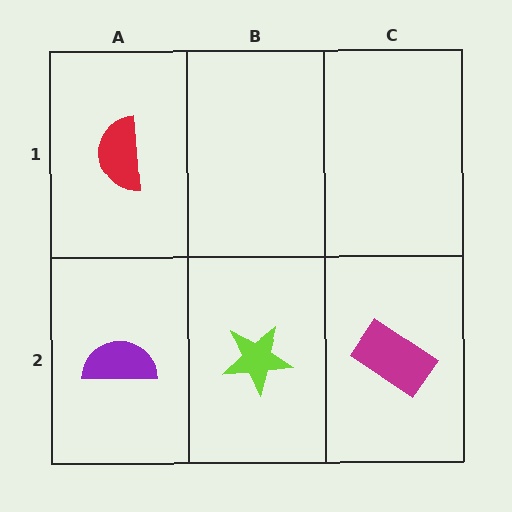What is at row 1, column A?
A red semicircle.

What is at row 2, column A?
A purple semicircle.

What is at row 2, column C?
A magenta rectangle.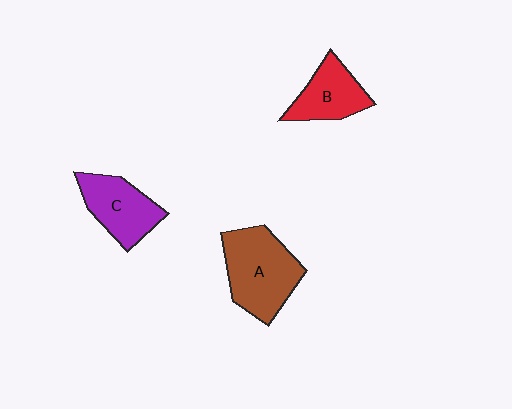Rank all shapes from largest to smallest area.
From largest to smallest: A (brown), C (purple), B (red).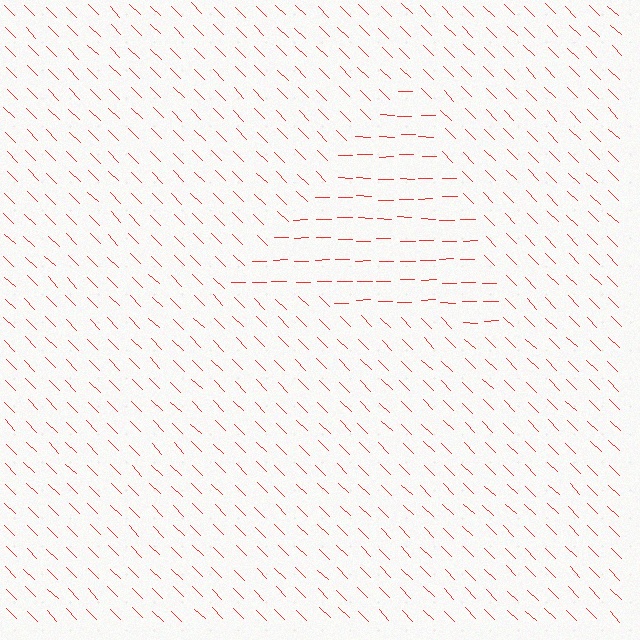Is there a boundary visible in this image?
Yes, there is a texture boundary formed by a change in line orientation.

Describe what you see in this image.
The image is filled with small red line segments. A triangle region in the image has lines oriented differently from the surrounding lines, creating a visible texture boundary.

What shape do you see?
I see a triangle.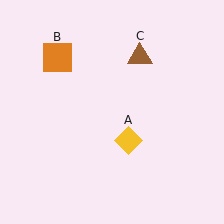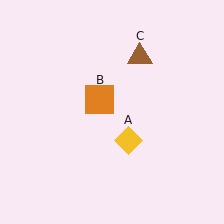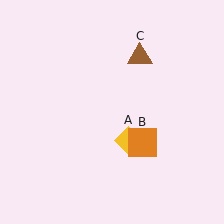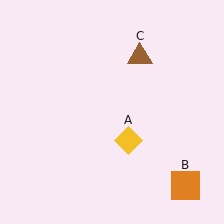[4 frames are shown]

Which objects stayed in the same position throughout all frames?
Yellow diamond (object A) and brown triangle (object C) remained stationary.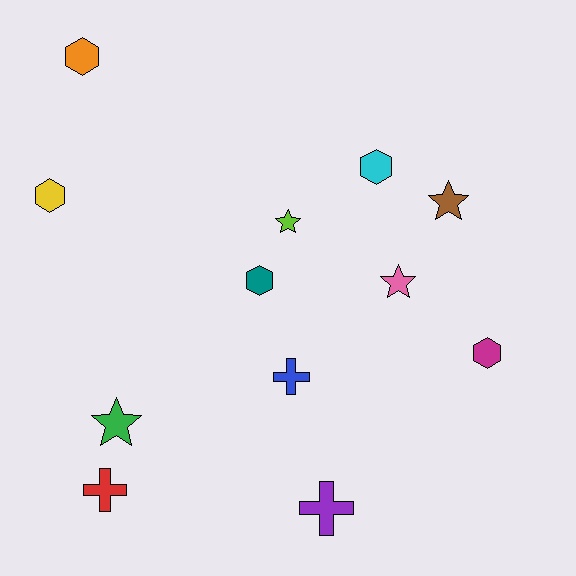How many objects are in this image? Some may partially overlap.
There are 12 objects.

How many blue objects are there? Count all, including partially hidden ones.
There is 1 blue object.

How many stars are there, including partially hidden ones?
There are 4 stars.